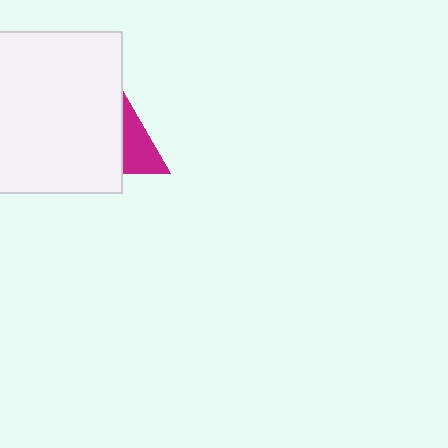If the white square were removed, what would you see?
You would see the complete magenta triangle.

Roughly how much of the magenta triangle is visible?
About half of it is visible (roughly 48%).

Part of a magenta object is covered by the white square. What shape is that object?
It is a triangle.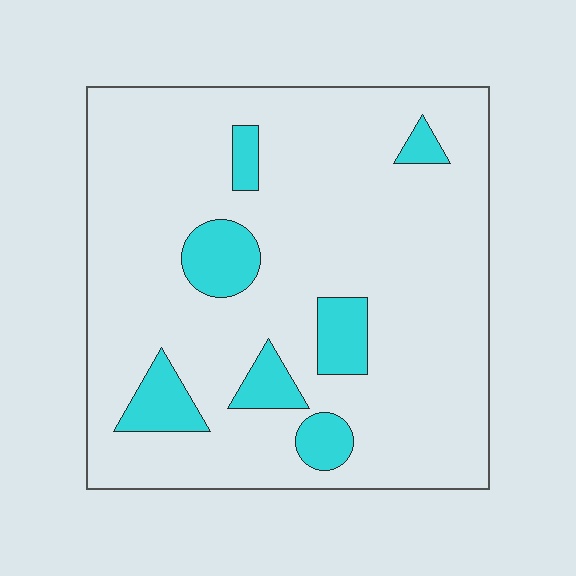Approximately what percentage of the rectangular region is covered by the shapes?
Approximately 15%.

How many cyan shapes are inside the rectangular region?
7.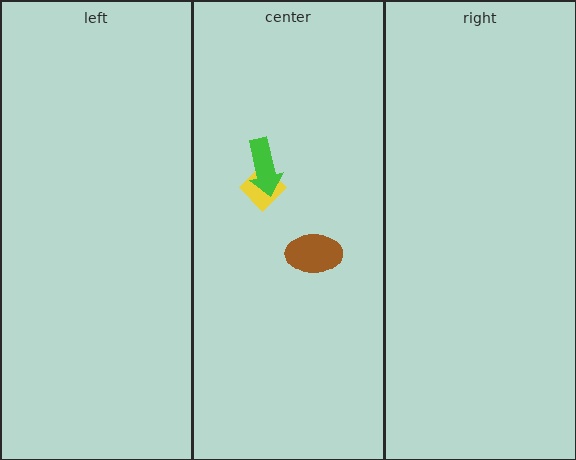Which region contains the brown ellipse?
The center region.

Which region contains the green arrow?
The center region.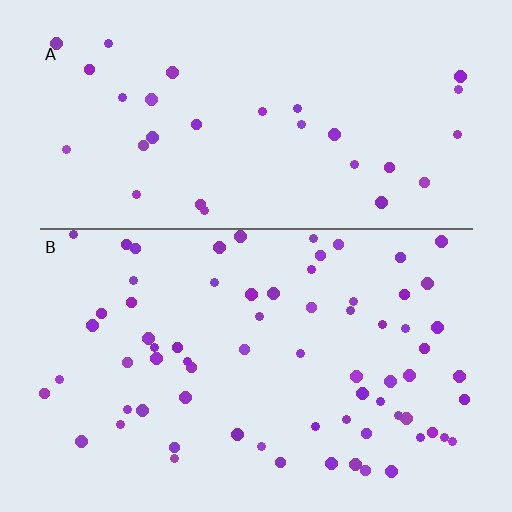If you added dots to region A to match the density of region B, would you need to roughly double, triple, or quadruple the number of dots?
Approximately double.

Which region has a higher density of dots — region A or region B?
B (the bottom).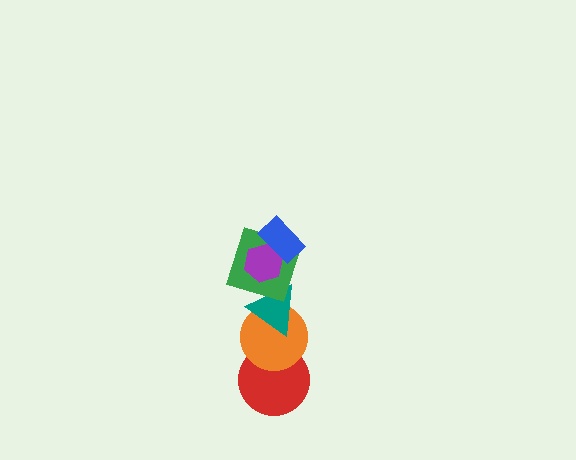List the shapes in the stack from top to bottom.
From top to bottom: the blue rectangle, the purple hexagon, the green square, the teal triangle, the orange circle, the red circle.